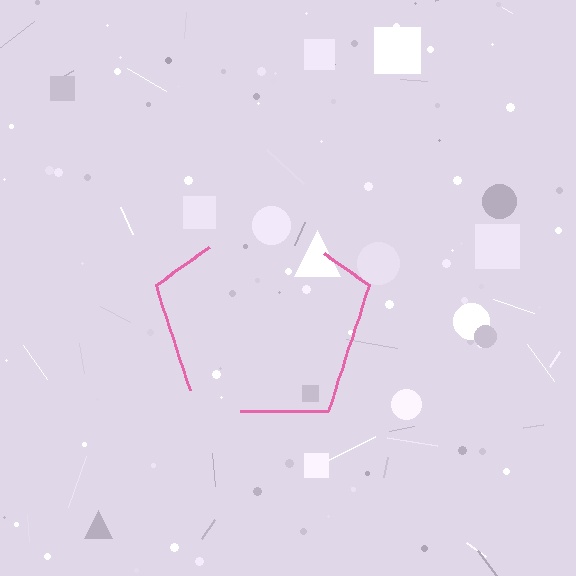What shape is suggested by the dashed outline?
The dashed outline suggests a pentagon.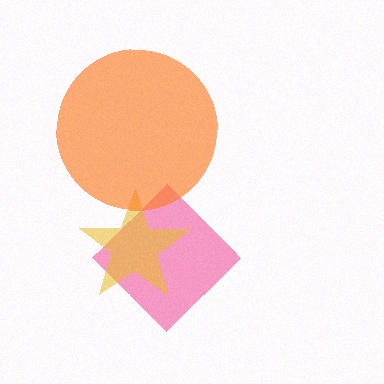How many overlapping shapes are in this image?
There are 3 overlapping shapes in the image.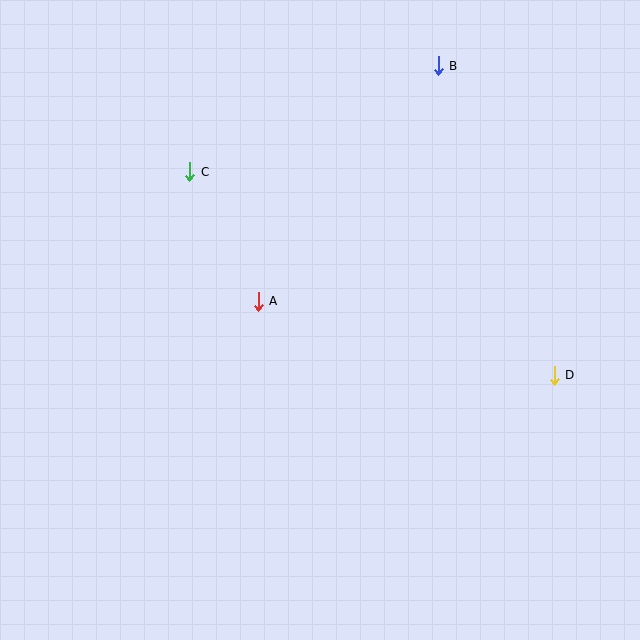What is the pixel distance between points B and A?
The distance between B and A is 297 pixels.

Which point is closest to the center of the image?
Point A at (258, 301) is closest to the center.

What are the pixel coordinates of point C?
Point C is at (190, 172).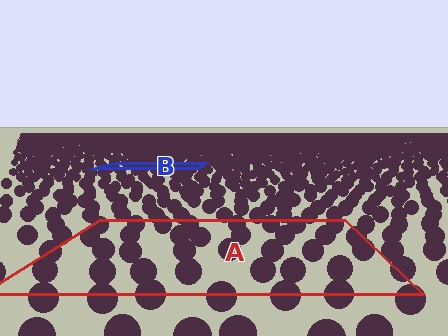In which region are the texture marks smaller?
The texture marks are smaller in region B, because it is farther away.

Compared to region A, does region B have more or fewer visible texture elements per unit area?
Region B has more texture elements per unit area — they are packed more densely because it is farther away.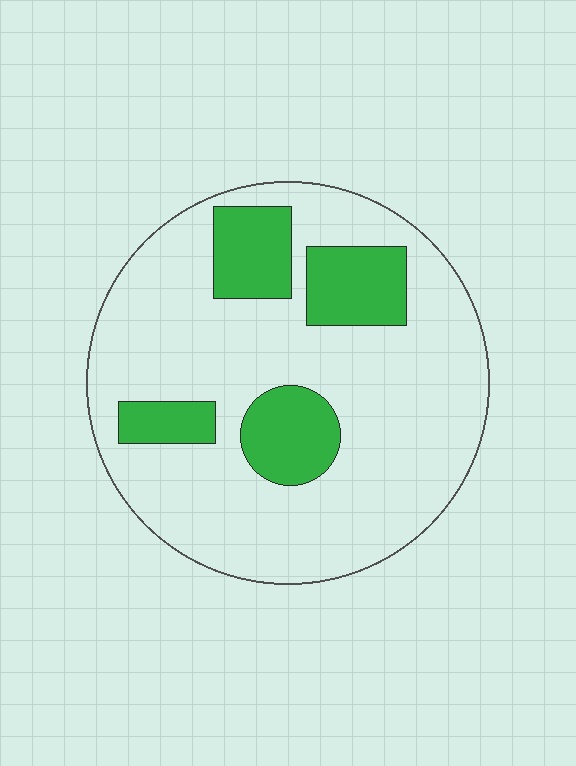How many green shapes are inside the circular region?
4.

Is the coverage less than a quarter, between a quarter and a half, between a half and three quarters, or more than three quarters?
Less than a quarter.